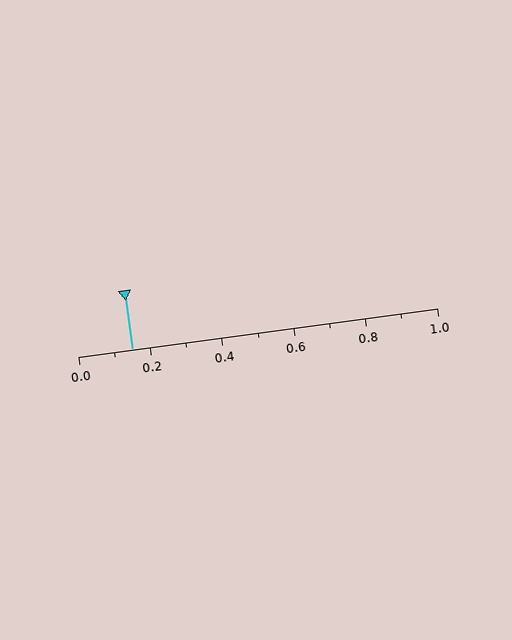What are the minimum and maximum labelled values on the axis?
The axis runs from 0.0 to 1.0.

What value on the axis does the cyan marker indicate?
The marker indicates approximately 0.15.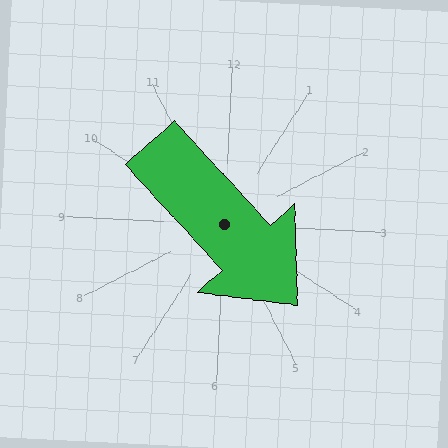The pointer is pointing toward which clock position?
Roughly 4 o'clock.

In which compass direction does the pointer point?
Southeast.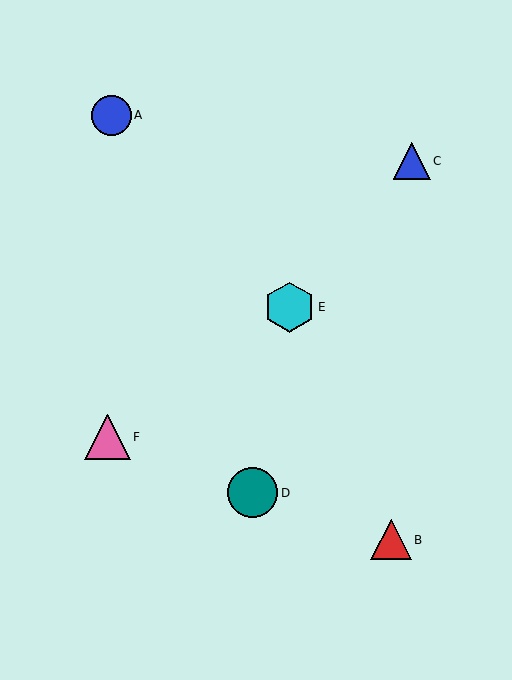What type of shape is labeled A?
Shape A is a blue circle.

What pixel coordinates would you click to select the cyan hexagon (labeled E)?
Click at (289, 307) to select the cyan hexagon E.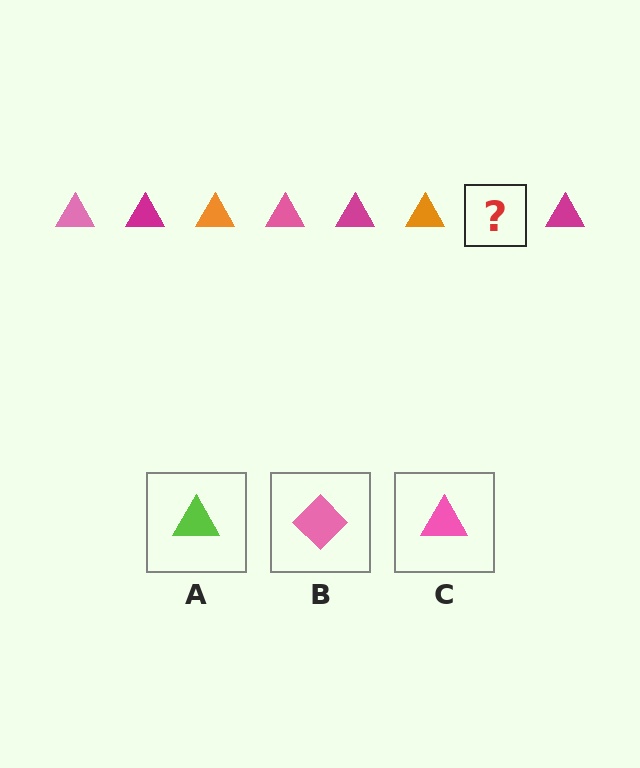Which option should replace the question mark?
Option C.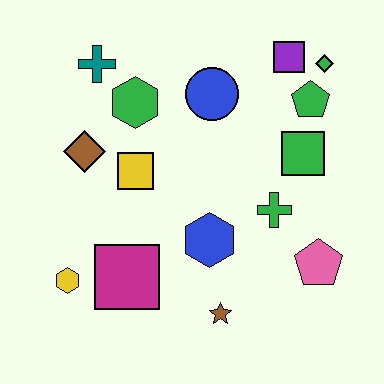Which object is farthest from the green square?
The yellow hexagon is farthest from the green square.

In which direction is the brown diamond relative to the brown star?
The brown diamond is above the brown star.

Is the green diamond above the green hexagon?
Yes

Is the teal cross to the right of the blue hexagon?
No